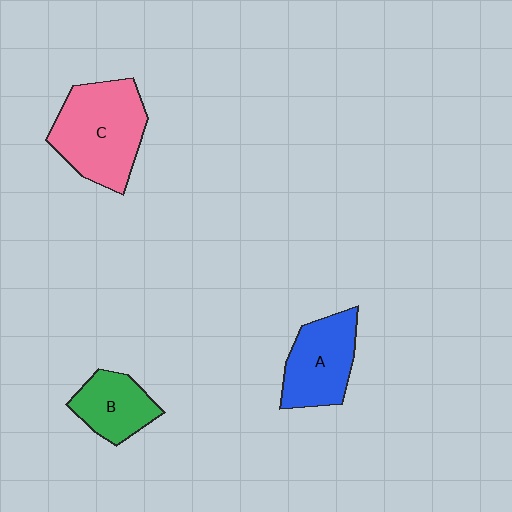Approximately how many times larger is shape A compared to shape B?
Approximately 1.3 times.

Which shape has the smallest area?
Shape B (green).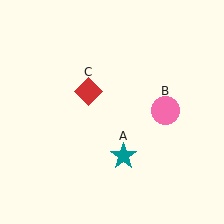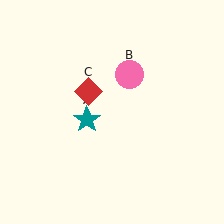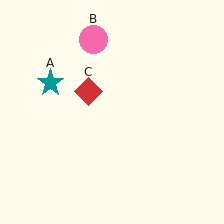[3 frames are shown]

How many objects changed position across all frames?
2 objects changed position: teal star (object A), pink circle (object B).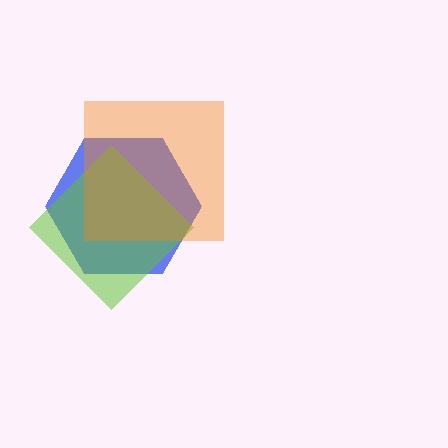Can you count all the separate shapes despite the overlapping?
Yes, there are 3 separate shapes.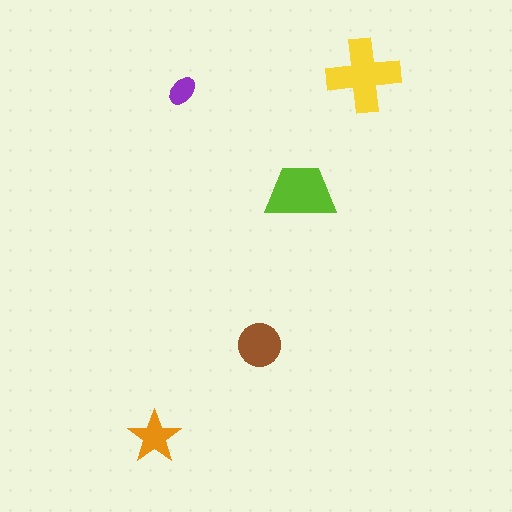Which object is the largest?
The yellow cross.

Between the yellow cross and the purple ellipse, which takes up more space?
The yellow cross.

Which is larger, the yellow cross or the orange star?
The yellow cross.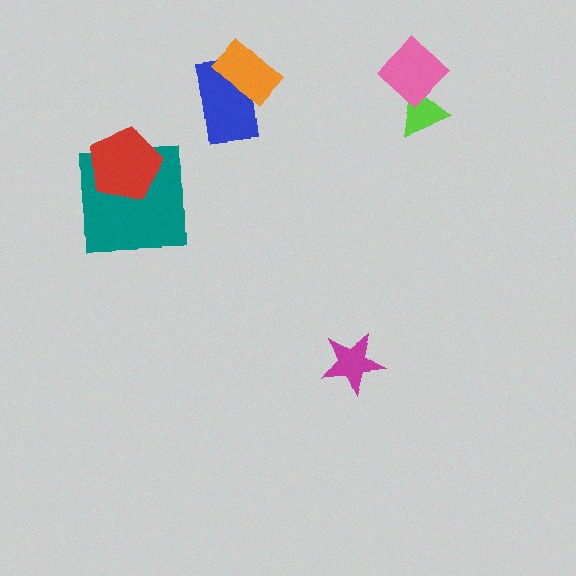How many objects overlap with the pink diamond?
1 object overlaps with the pink diamond.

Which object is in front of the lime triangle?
The pink diamond is in front of the lime triangle.